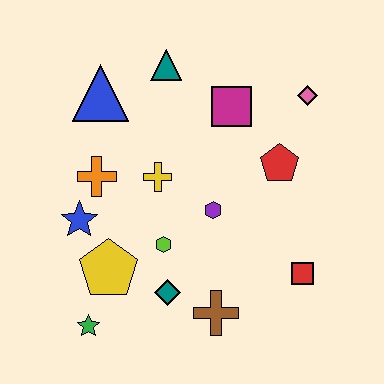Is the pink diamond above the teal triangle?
No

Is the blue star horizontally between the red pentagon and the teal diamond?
No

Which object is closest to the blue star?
The orange cross is closest to the blue star.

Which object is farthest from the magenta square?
The green star is farthest from the magenta square.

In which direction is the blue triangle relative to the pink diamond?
The blue triangle is to the left of the pink diamond.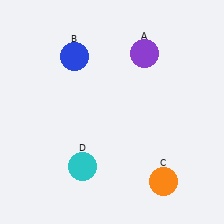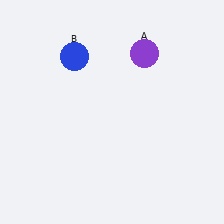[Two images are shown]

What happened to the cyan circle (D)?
The cyan circle (D) was removed in Image 2. It was in the bottom-left area of Image 1.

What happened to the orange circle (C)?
The orange circle (C) was removed in Image 2. It was in the bottom-right area of Image 1.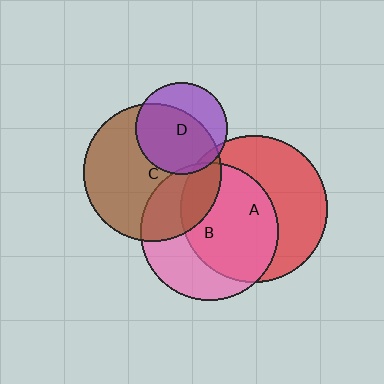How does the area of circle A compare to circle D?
Approximately 2.6 times.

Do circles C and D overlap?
Yes.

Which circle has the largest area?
Circle A (red).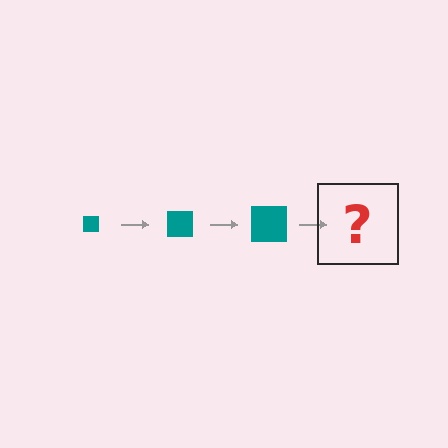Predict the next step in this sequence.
The next step is a teal square, larger than the previous one.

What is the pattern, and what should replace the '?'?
The pattern is that the square gets progressively larger each step. The '?' should be a teal square, larger than the previous one.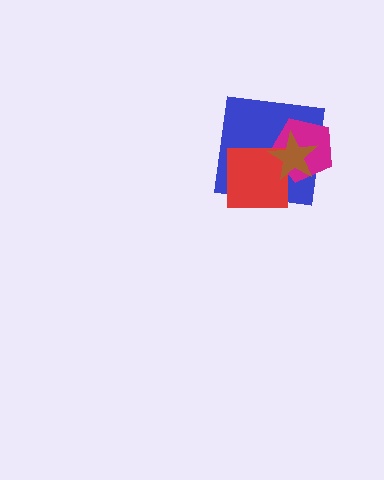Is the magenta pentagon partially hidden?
Yes, it is partially covered by another shape.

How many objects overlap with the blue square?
3 objects overlap with the blue square.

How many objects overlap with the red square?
3 objects overlap with the red square.